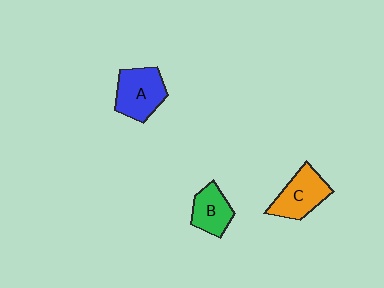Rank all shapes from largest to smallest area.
From largest to smallest: A (blue), C (orange), B (green).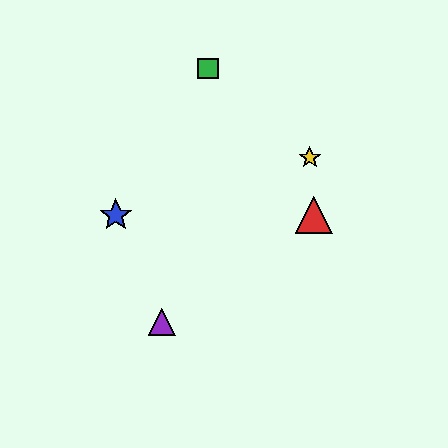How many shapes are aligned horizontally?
2 shapes (the red triangle, the blue star) are aligned horizontally.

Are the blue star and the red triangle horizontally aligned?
Yes, both are at y≈215.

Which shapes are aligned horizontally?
The red triangle, the blue star are aligned horizontally.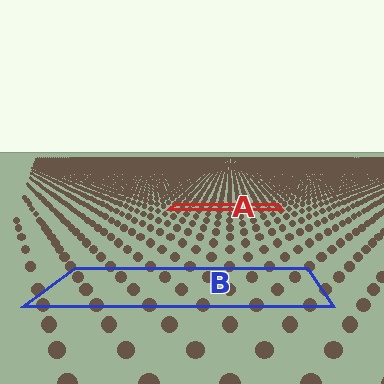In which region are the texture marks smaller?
The texture marks are smaller in region A, because it is farther away.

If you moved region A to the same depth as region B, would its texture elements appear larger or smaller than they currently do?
They would appear larger. At a closer depth, the same texture elements are projected at a bigger on-screen size.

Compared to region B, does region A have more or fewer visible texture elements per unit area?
Region A has more texture elements per unit area — they are packed more densely because it is farther away.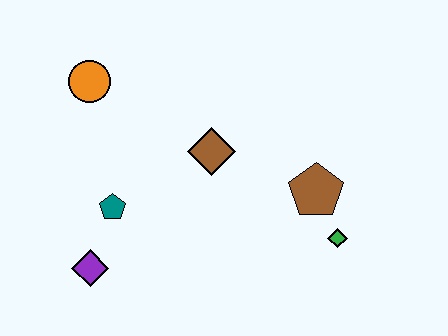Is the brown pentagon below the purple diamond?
No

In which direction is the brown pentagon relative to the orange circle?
The brown pentagon is to the right of the orange circle.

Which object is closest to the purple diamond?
The teal pentagon is closest to the purple diamond.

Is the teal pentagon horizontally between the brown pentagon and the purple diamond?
Yes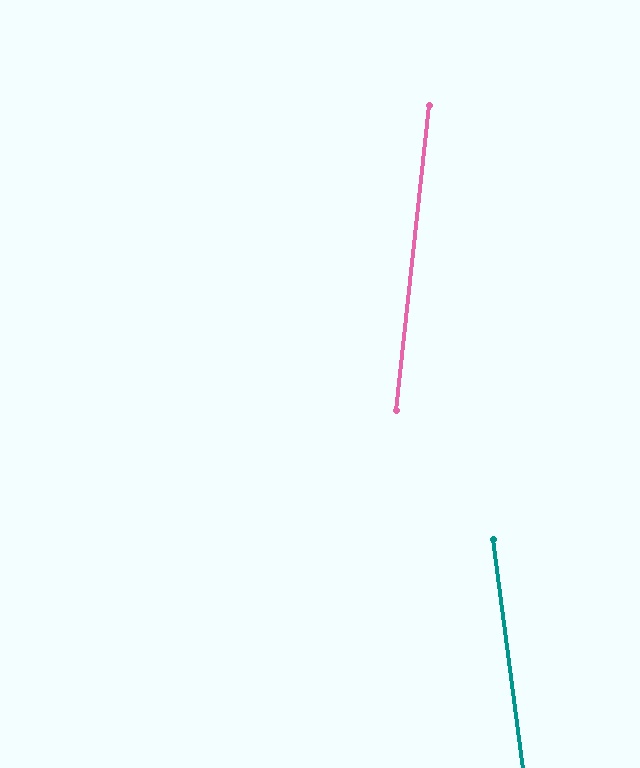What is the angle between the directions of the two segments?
Approximately 13 degrees.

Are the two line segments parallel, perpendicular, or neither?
Neither parallel nor perpendicular — they differ by about 13°.